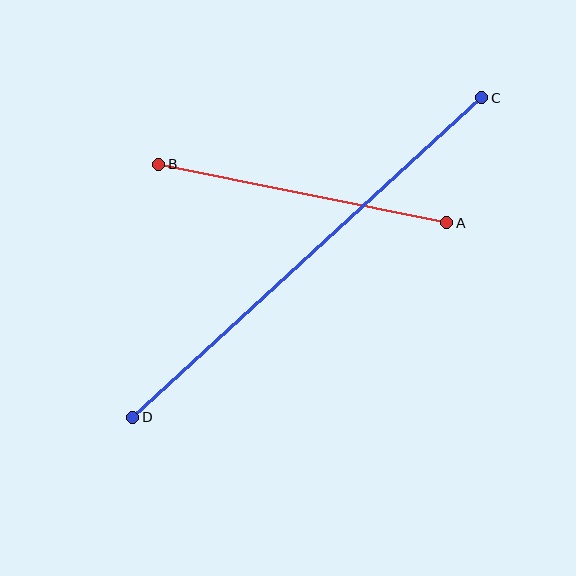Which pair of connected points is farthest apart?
Points C and D are farthest apart.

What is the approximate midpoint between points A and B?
The midpoint is at approximately (303, 193) pixels.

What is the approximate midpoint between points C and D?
The midpoint is at approximately (307, 257) pixels.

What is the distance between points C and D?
The distance is approximately 473 pixels.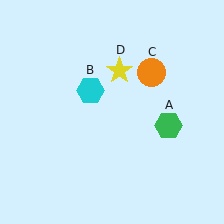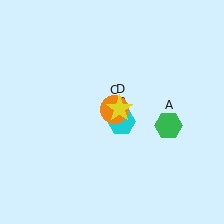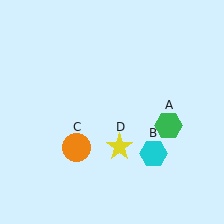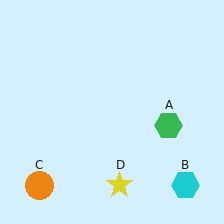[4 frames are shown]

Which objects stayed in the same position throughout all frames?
Green hexagon (object A) remained stationary.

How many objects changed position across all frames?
3 objects changed position: cyan hexagon (object B), orange circle (object C), yellow star (object D).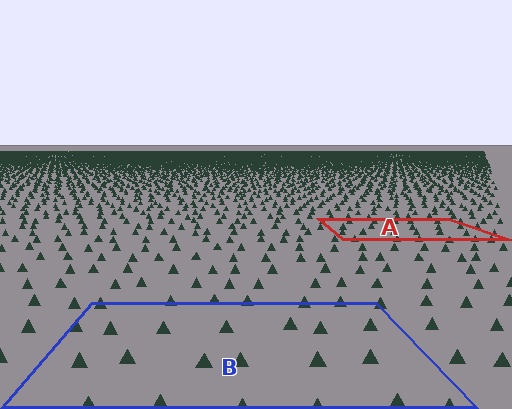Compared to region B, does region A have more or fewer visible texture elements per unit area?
Region A has more texture elements per unit area — they are packed more densely because it is farther away.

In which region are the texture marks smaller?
The texture marks are smaller in region A, because it is farther away.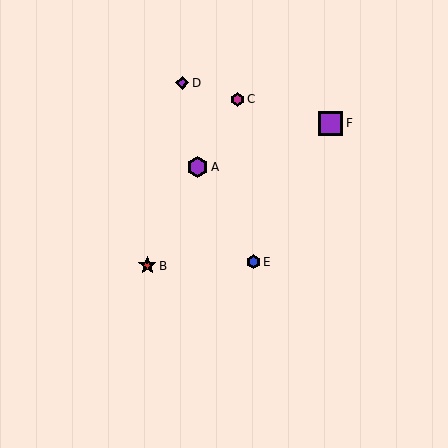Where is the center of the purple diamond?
The center of the purple diamond is at (182, 83).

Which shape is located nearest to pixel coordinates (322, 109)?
The purple square (labeled F) at (331, 123) is nearest to that location.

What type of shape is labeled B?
Shape B is a red star.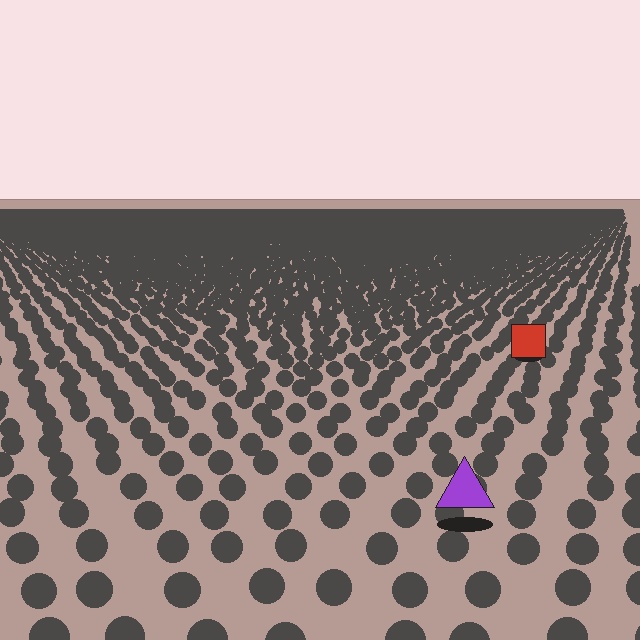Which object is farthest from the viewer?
The red square is farthest from the viewer. It appears smaller and the ground texture around it is denser.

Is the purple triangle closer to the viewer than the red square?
Yes. The purple triangle is closer — you can tell from the texture gradient: the ground texture is coarser near it.